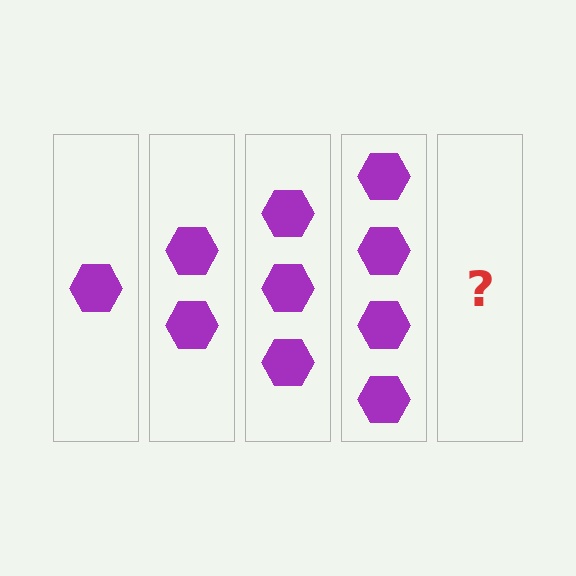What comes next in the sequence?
The next element should be 5 hexagons.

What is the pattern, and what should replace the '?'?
The pattern is that each step adds one more hexagon. The '?' should be 5 hexagons.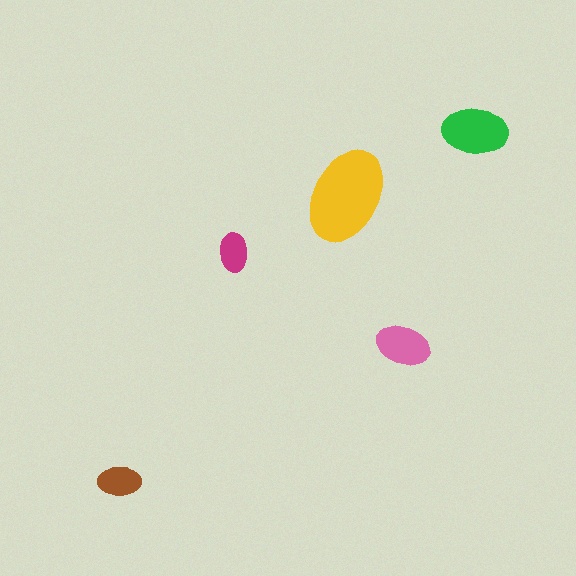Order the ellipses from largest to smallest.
the yellow one, the green one, the pink one, the brown one, the magenta one.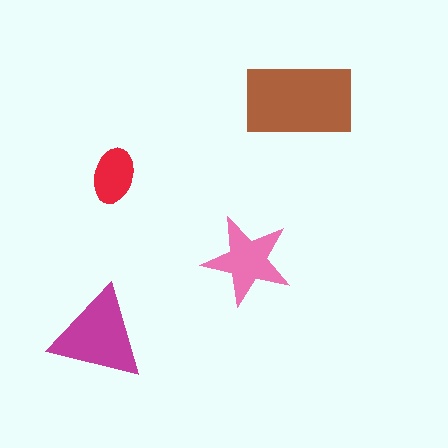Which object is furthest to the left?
The magenta triangle is leftmost.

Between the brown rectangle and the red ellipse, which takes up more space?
The brown rectangle.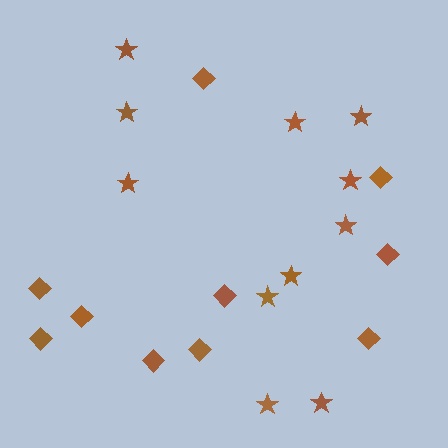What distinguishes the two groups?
There are 2 groups: one group of stars (11) and one group of diamonds (10).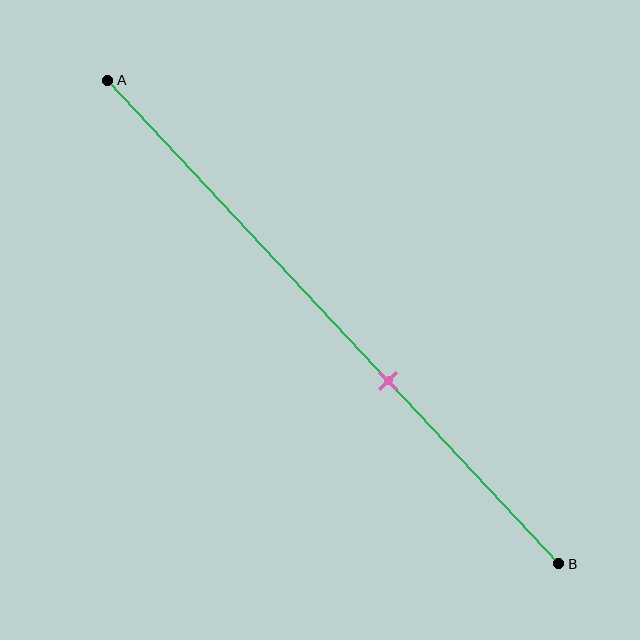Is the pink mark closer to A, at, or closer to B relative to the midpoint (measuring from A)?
The pink mark is closer to point B than the midpoint of segment AB.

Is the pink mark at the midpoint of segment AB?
No, the mark is at about 60% from A, not at the 50% midpoint.